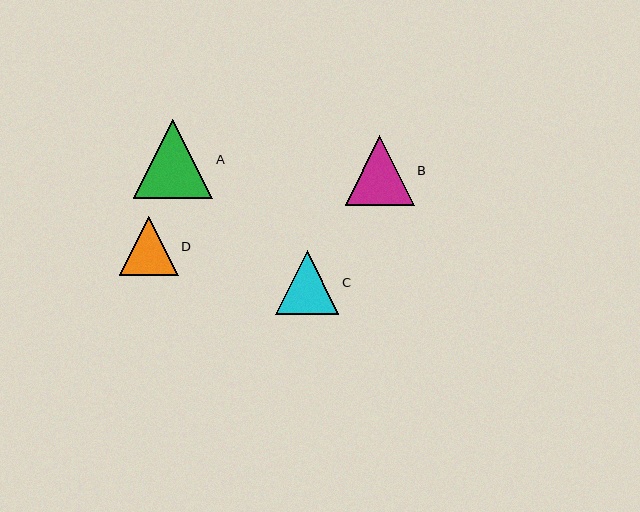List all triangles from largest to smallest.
From largest to smallest: A, B, C, D.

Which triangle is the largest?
Triangle A is the largest with a size of approximately 79 pixels.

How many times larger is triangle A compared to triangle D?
Triangle A is approximately 1.3 times the size of triangle D.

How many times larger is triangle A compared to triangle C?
Triangle A is approximately 1.2 times the size of triangle C.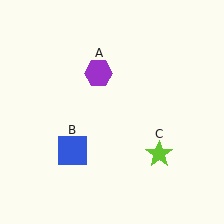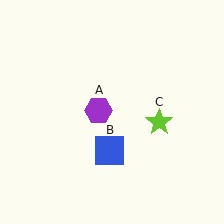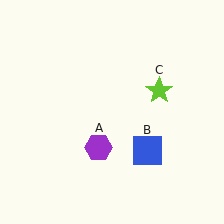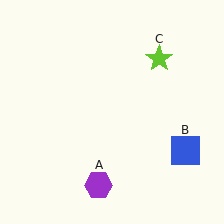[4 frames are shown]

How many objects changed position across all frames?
3 objects changed position: purple hexagon (object A), blue square (object B), lime star (object C).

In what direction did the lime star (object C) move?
The lime star (object C) moved up.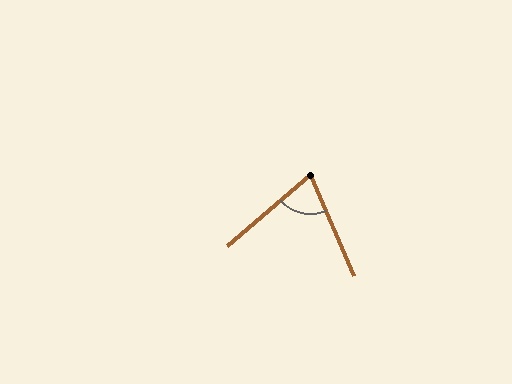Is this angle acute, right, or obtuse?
It is acute.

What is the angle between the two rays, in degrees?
Approximately 72 degrees.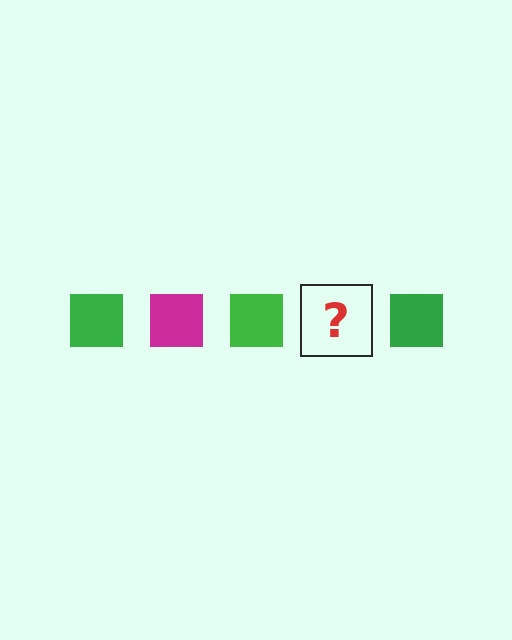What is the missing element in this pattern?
The missing element is a magenta square.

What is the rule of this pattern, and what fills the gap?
The rule is that the pattern cycles through green, magenta squares. The gap should be filled with a magenta square.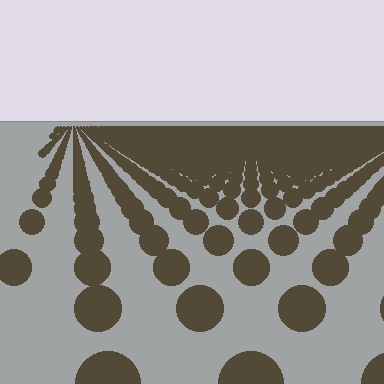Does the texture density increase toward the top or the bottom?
Density increases toward the top.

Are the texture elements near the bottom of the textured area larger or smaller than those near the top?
Larger. Near the bottom, elements are closer to the viewer and appear at a bigger on-screen size.